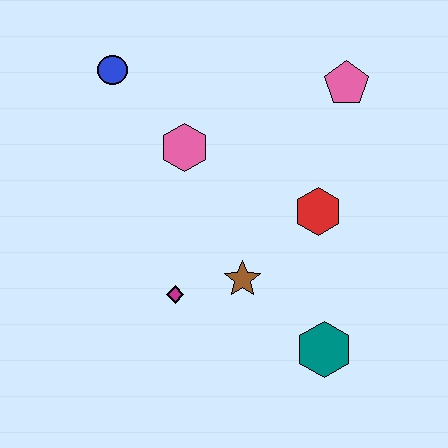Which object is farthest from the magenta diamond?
The pink pentagon is farthest from the magenta diamond.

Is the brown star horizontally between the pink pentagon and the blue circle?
Yes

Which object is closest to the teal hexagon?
The brown star is closest to the teal hexagon.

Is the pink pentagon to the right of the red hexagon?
Yes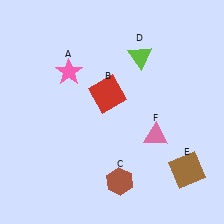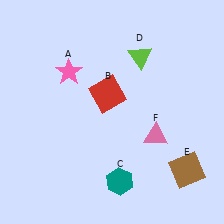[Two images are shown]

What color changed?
The hexagon (C) changed from brown in Image 1 to teal in Image 2.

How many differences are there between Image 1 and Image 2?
There is 1 difference between the two images.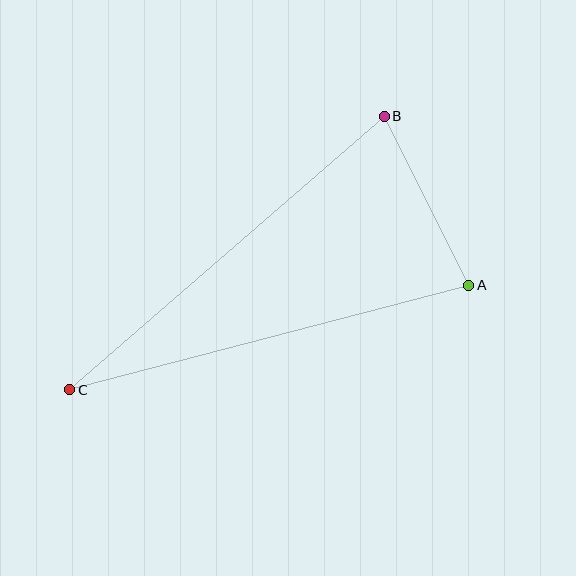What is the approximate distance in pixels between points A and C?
The distance between A and C is approximately 413 pixels.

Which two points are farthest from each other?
Points B and C are farthest from each other.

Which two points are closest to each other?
Points A and B are closest to each other.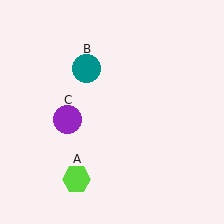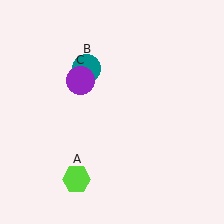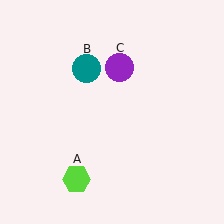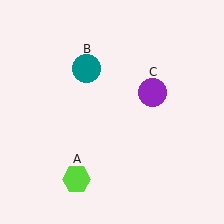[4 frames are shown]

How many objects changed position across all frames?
1 object changed position: purple circle (object C).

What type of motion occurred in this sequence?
The purple circle (object C) rotated clockwise around the center of the scene.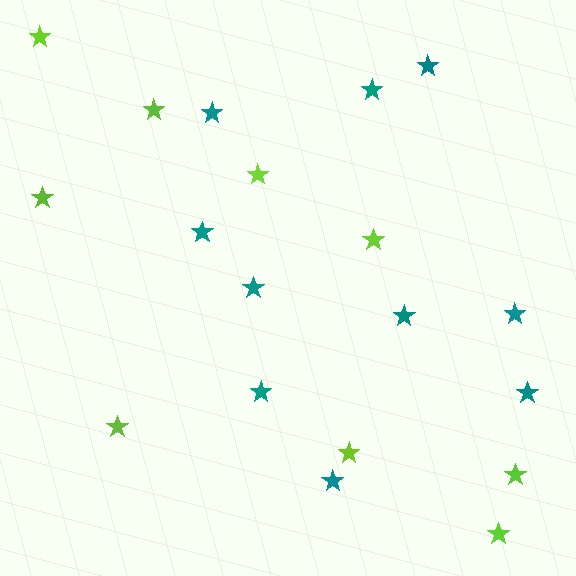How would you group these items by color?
There are 2 groups: one group of lime stars (9) and one group of teal stars (10).